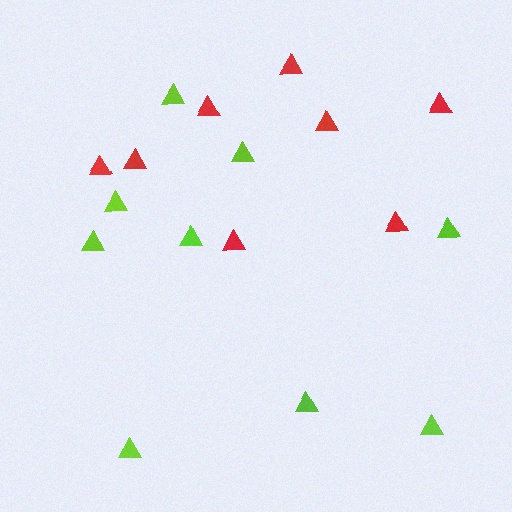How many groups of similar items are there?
There are 2 groups: one group of lime triangles (9) and one group of red triangles (8).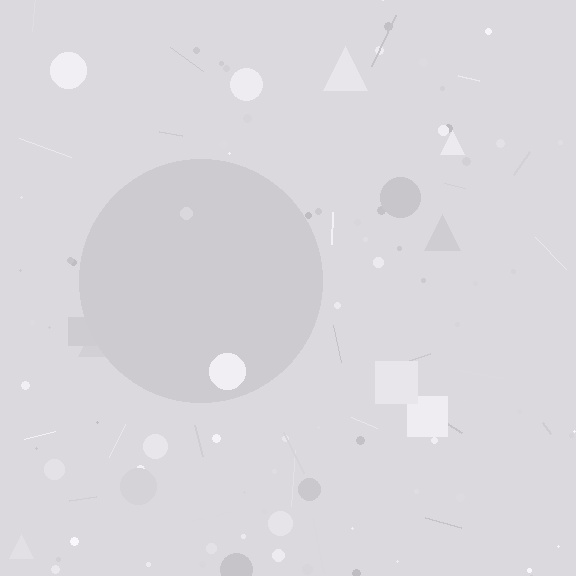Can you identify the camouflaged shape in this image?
The camouflaged shape is a circle.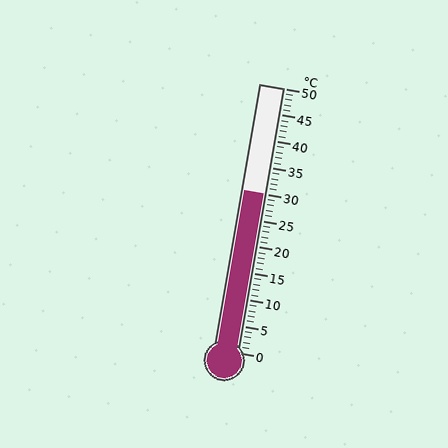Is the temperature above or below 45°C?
The temperature is below 45°C.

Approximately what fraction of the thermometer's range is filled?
The thermometer is filled to approximately 60% of its range.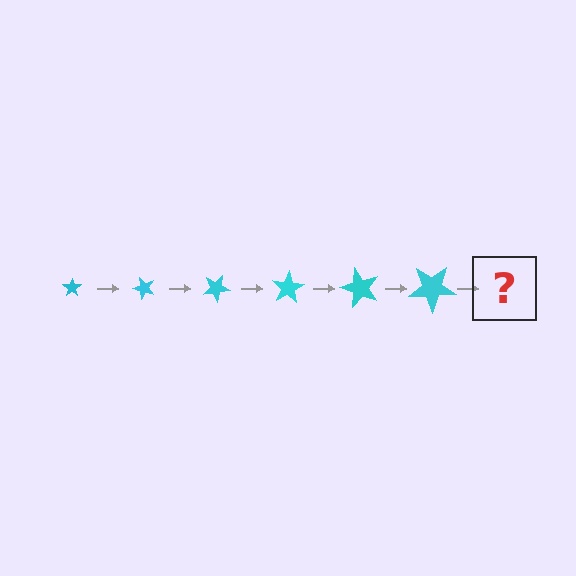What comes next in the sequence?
The next element should be a star, larger than the previous one and rotated 300 degrees from the start.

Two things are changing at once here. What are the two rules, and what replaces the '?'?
The two rules are that the star grows larger each step and it rotates 50 degrees each step. The '?' should be a star, larger than the previous one and rotated 300 degrees from the start.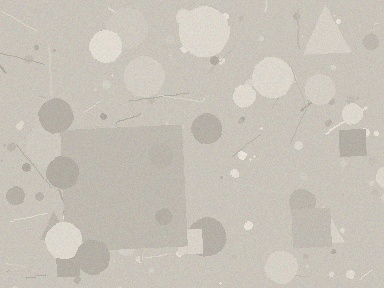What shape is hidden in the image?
A square is hidden in the image.